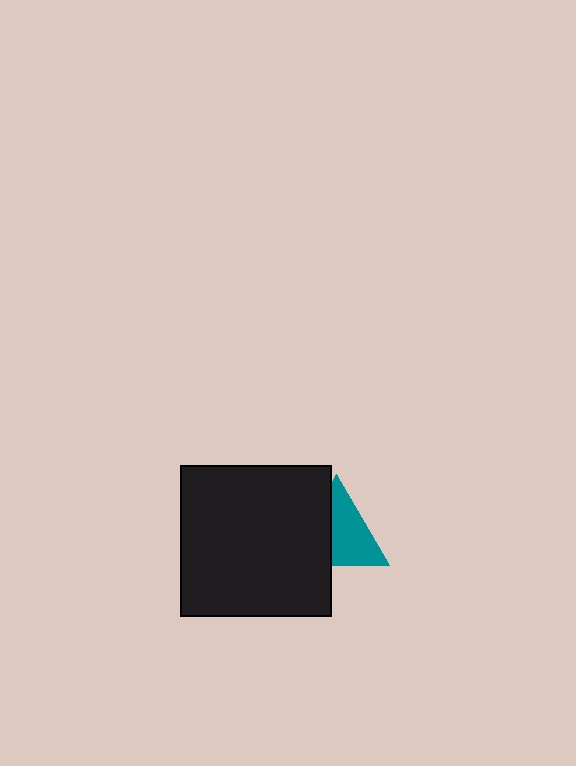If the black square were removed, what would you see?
You would see the complete teal triangle.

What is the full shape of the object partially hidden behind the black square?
The partially hidden object is a teal triangle.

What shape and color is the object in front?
The object in front is a black square.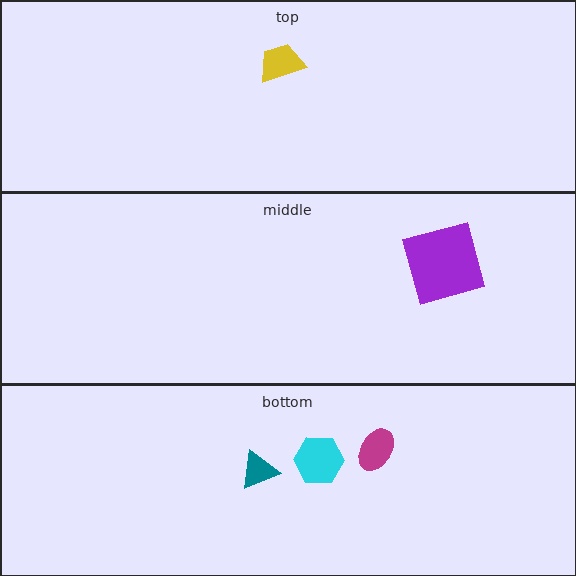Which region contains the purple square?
The middle region.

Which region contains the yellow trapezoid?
The top region.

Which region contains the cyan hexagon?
The bottom region.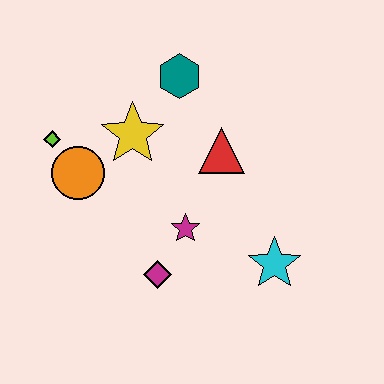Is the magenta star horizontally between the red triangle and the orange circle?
Yes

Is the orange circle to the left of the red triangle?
Yes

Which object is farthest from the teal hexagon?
The cyan star is farthest from the teal hexagon.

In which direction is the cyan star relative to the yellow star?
The cyan star is to the right of the yellow star.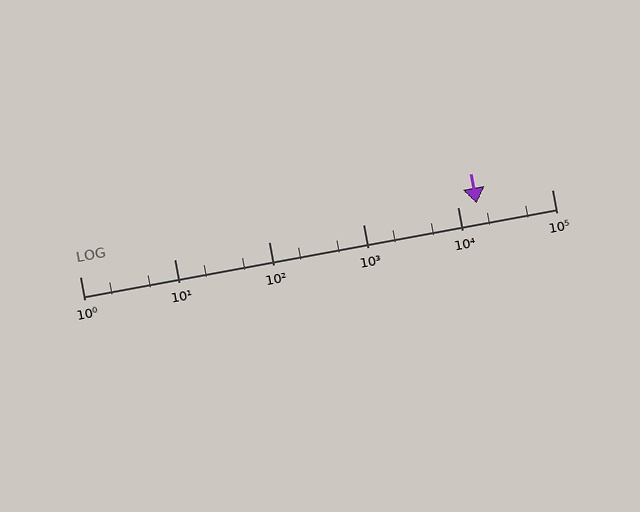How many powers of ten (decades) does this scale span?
The scale spans 5 decades, from 1 to 100000.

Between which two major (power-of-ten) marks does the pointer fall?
The pointer is between 10000 and 100000.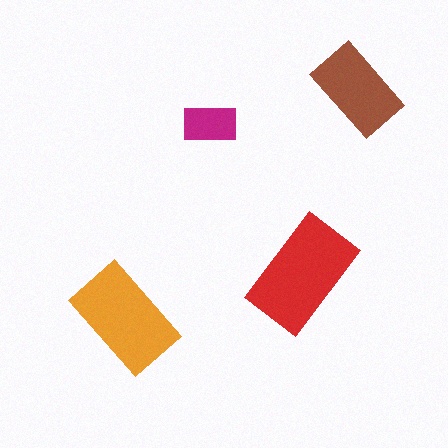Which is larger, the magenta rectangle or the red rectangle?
The red one.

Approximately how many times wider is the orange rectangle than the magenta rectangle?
About 2 times wider.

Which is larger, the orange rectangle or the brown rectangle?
The orange one.